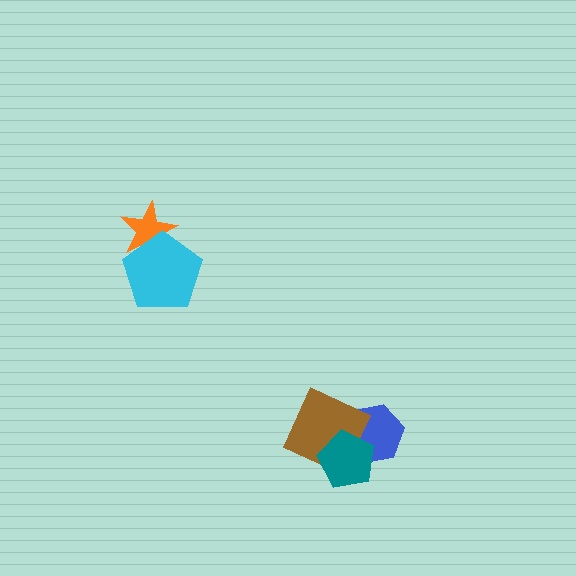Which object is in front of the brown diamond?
The teal pentagon is in front of the brown diamond.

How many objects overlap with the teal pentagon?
2 objects overlap with the teal pentagon.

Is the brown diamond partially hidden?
Yes, it is partially covered by another shape.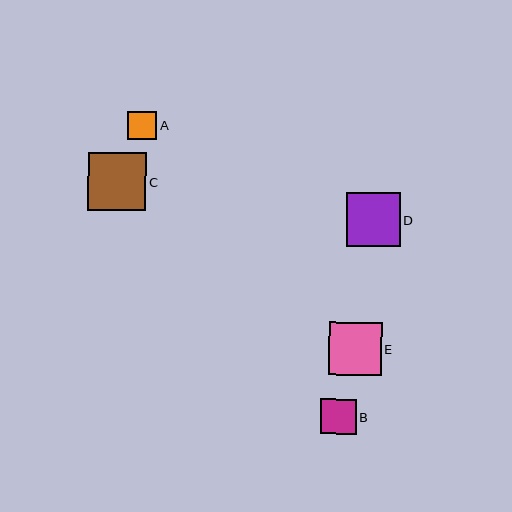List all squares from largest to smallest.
From largest to smallest: C, D, E, B, A.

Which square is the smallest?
Square A is the smallest with a size of approximately 29 pixels.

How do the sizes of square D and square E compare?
Square D and square E are approximately the same size.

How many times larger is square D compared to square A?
Square D is approximately 1.9 times the size of square A.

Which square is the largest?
Square C is the largest with a size of approximately 58 pixels.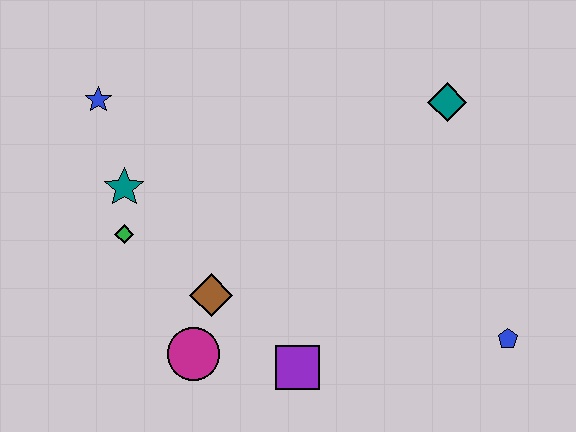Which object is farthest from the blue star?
The blue pentagon is farthest from the blue star.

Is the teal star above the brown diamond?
Yes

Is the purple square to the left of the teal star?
No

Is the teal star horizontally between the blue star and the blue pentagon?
Yes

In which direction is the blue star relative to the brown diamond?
The blue star is above the brown diamond.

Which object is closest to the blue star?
The teal star is closest to the blue star.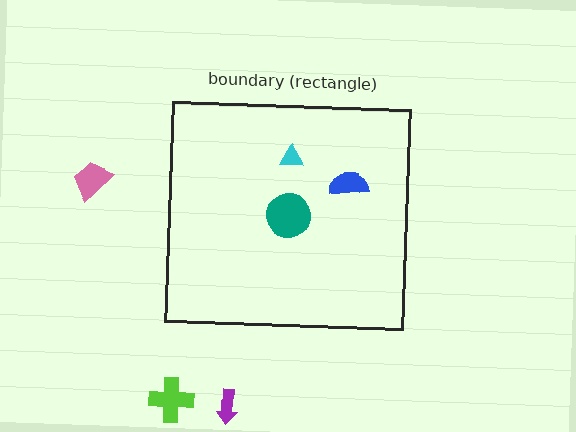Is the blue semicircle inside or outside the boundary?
Inside.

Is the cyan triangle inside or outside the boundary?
Inside.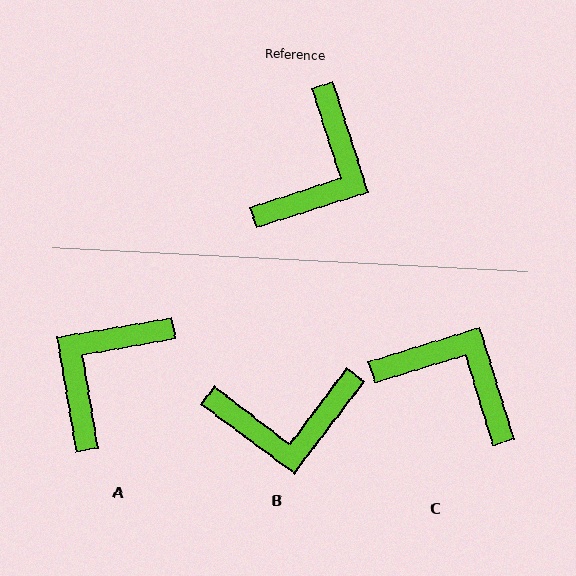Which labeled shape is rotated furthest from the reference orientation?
A, about 172 degrees away.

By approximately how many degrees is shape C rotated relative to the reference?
Approximately 90 degrees counter-clockwise.